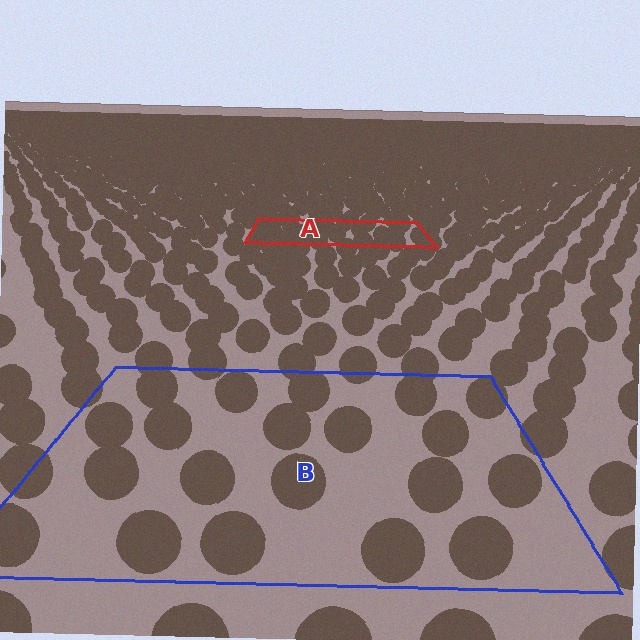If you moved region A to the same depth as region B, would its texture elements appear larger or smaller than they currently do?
They would appear larger. At a closer depth, the same texture elements are projected at a bigger on-screen size.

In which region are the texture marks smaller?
The texture marks are smaller in region A, because it is farther away.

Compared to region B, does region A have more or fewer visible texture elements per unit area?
Region A has more texture elements per unit area — they are packed more densely because it is farther away.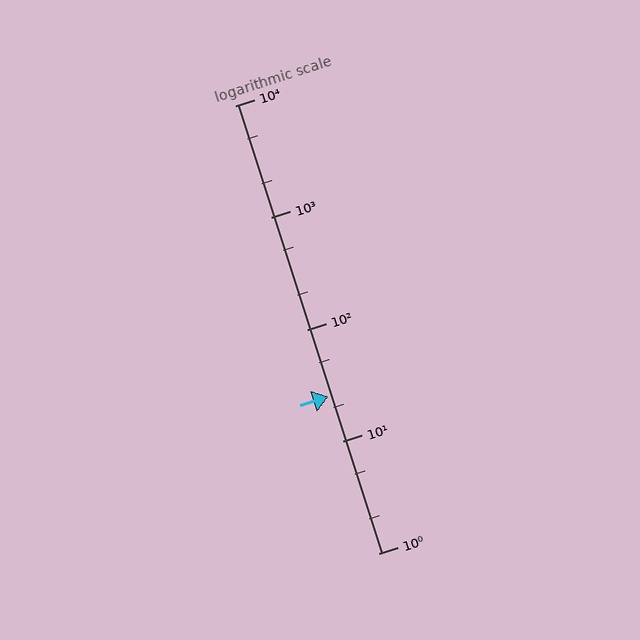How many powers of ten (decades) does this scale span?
The scale spans 4 decades, from 1 to 10000.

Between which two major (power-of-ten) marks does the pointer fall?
The pointer is between 10 and 100.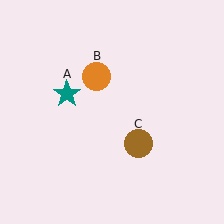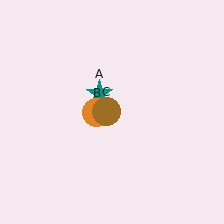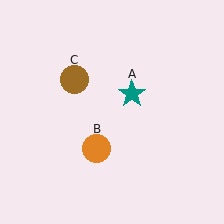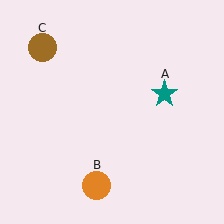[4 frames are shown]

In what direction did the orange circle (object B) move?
The orange circle (object B) moved down.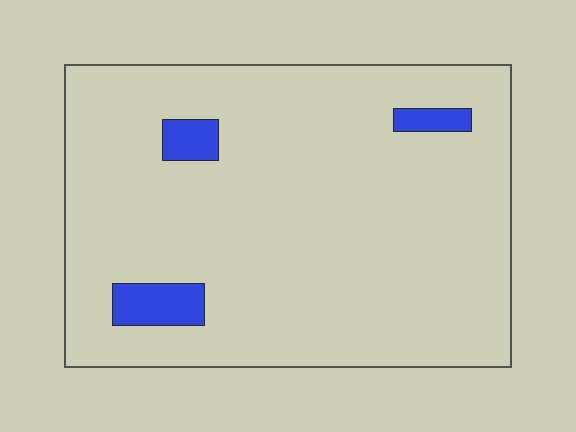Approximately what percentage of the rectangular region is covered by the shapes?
Approximately 5%.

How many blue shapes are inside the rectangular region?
3.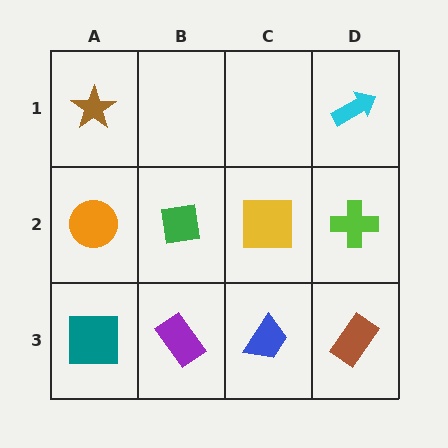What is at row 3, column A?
A teal square.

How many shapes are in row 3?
4 shapes.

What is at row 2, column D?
A lime cross.